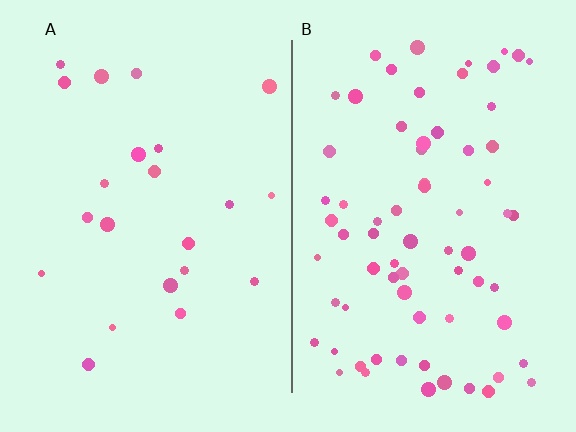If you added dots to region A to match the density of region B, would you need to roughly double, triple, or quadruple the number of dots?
Approximately triple.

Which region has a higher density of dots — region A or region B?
B (the right).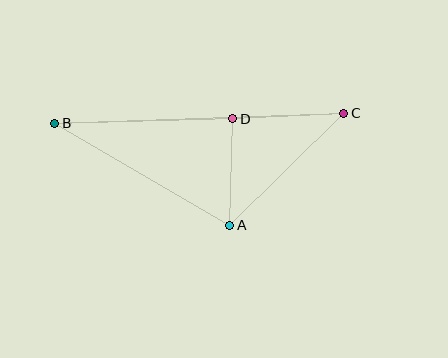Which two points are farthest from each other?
Points B and C are farthest from each other.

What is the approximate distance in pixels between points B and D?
The distance between B and D is approximately 178 pixels.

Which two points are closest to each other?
Points A and D are closest to each other.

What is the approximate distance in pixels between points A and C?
The distance between A and C is approximately 160 pixels.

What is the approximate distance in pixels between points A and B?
The distance between A and B is approximately 202 pixels.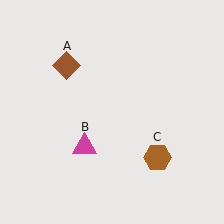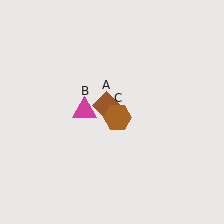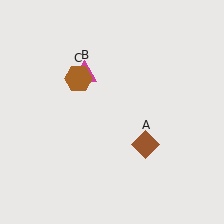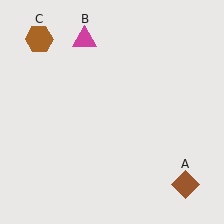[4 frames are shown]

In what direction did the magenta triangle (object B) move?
The magenta triangle (object B) moved up.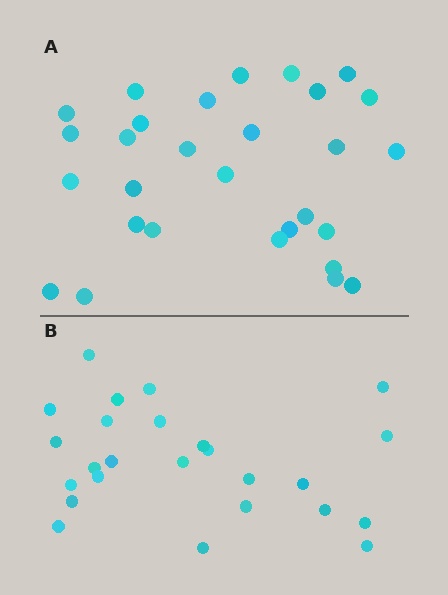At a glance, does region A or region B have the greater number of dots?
Region A (the top region) has more dots.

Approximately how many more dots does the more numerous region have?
Region A has about 4 more dots than region B.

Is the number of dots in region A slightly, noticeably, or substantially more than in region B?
Region A has only slightly more — the two regions are fairly close. The ratio is roughly 1.2 to 1.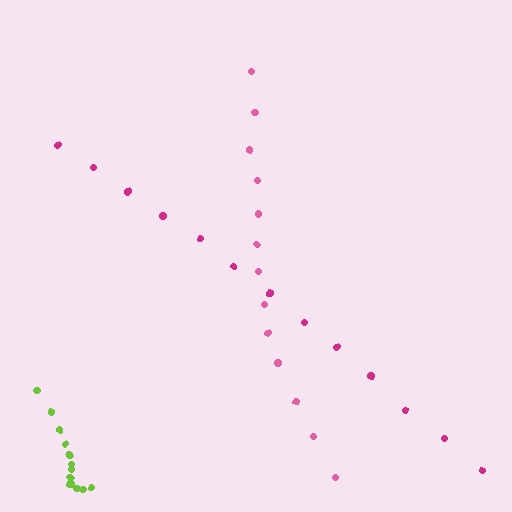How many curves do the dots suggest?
There are 3 distinct paths.